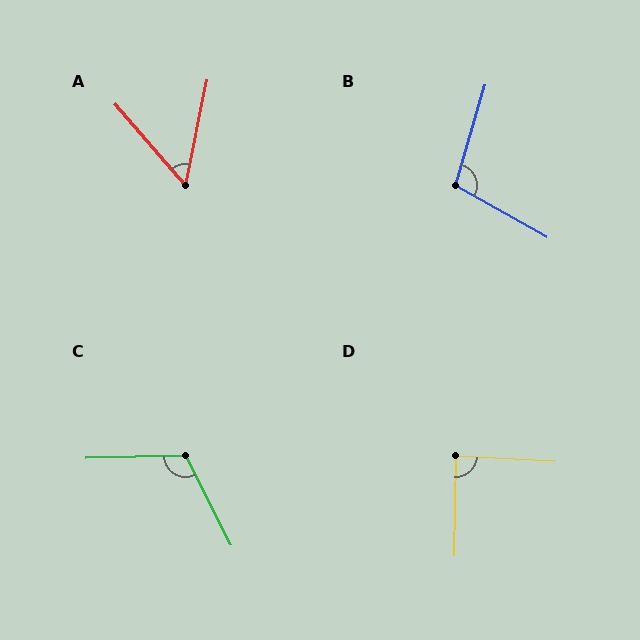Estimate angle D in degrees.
Approximately 88 degrees.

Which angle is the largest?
C, at approximately 115 degrees.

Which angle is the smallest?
A, at approximately 52 degrees.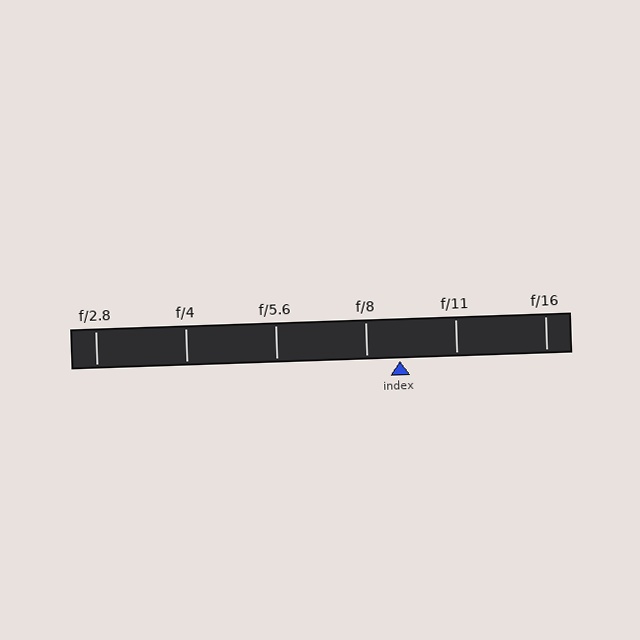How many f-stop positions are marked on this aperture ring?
There are 6 f-stop positions marked.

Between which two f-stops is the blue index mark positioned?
The index mark is between f/8 and f/11.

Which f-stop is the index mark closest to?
The index mark is closest to f/8.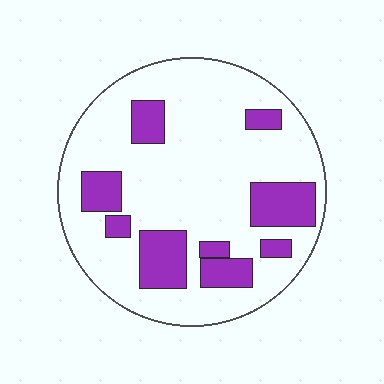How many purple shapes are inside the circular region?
9.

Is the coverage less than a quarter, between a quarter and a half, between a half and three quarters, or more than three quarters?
Less than a quarter.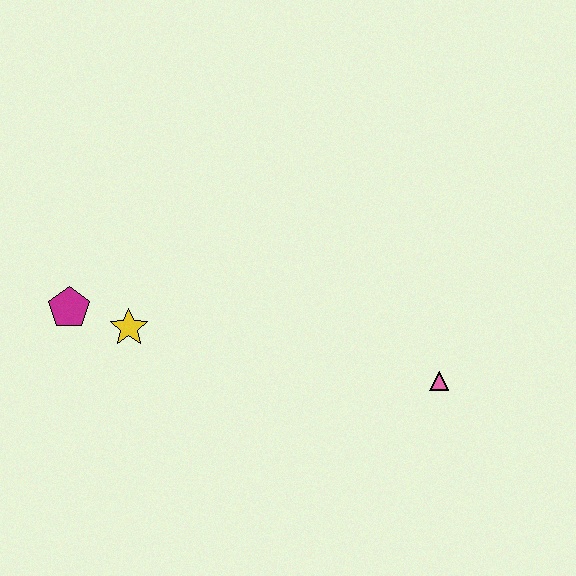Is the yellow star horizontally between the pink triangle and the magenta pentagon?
Yes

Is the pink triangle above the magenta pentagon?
No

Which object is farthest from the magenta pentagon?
The pink triangle is farthest from the magenta pentagon.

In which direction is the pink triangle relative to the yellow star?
The pink triangle is to the right of the yellow star.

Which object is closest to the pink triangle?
The yellow star is closest to the pink triangle.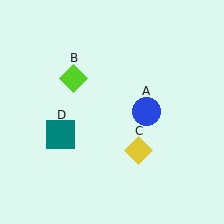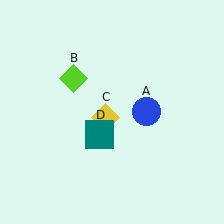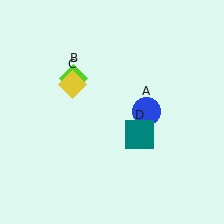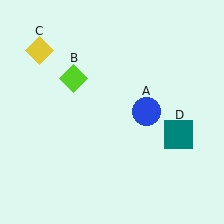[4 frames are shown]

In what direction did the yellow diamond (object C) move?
The yellow diamond (object C) moved up and to the left.